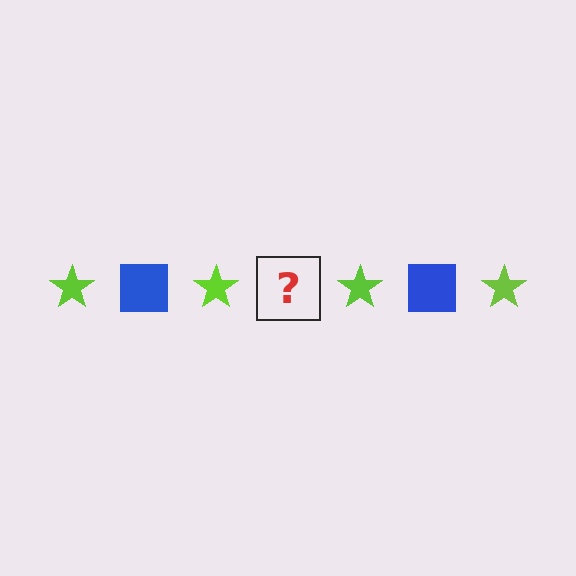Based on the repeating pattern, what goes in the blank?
The blank should be a blue square.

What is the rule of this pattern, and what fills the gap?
The rule is that the pattern alternates between lime star and blue square. The gap should be filled with a blue square.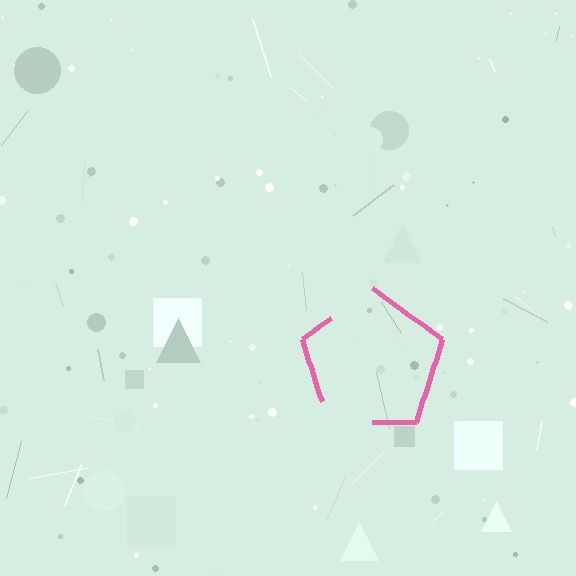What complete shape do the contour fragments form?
The contour fragments form a pentagon.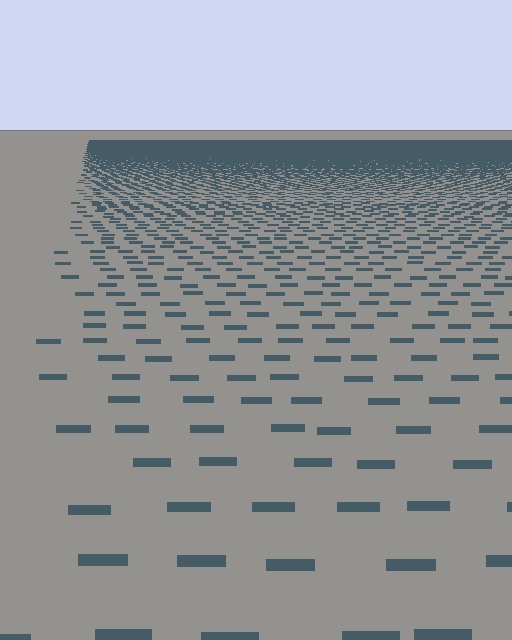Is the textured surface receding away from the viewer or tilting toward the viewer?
The surface is receding away from the viewer. Texture elements get smaller and denser toward the top.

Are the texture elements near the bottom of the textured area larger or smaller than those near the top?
Larger. Near the bottom, elements are closer to the viewer and appear at a bigger on-screen size.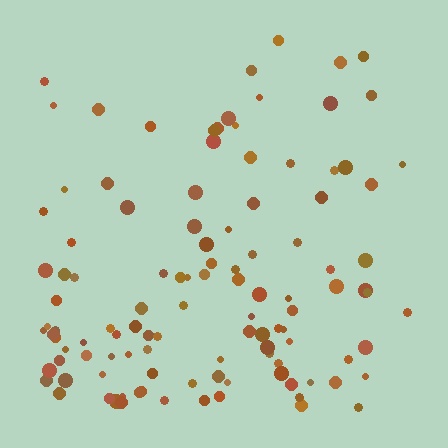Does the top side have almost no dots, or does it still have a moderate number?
Still a moderate number, just noticeably fewer than the bottom.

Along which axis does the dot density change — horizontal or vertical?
Vertical.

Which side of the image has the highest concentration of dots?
The bottom.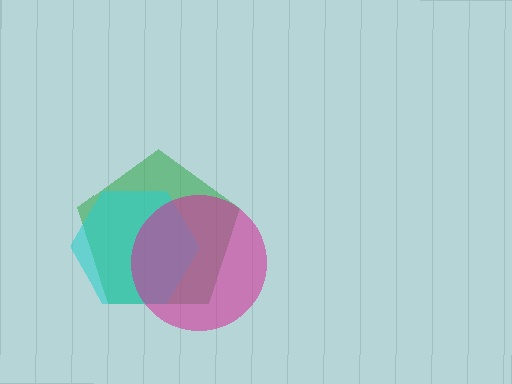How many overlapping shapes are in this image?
There are 3 overlapping shapes in the image.